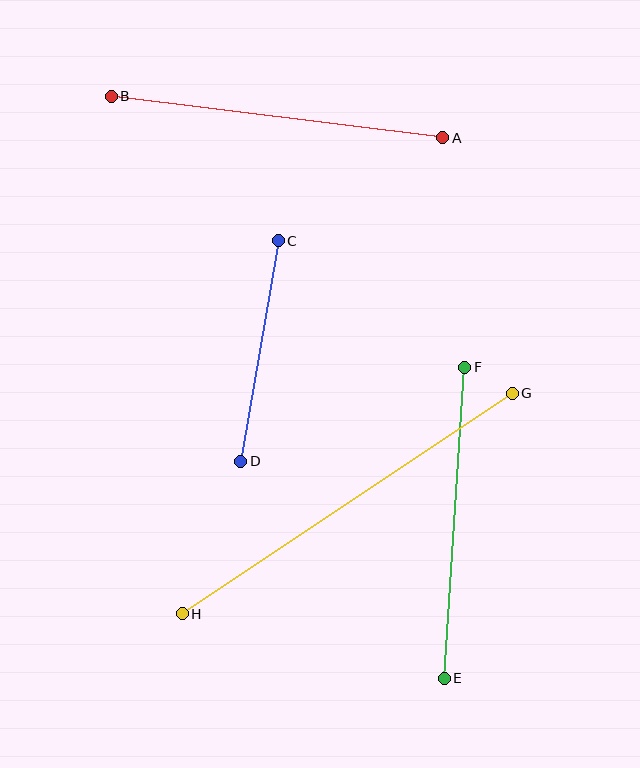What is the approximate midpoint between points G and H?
The midpoint is at approximately (347, 503) pixels.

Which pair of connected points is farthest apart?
Points G and H are farthest apart.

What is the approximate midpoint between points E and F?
The midpoint is at approximately (455, 523) pixels.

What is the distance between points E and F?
The distance is approximately 312 pixels.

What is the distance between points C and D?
The distance is approximately 223 pixels.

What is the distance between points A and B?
The distance is approximately 334 pixels.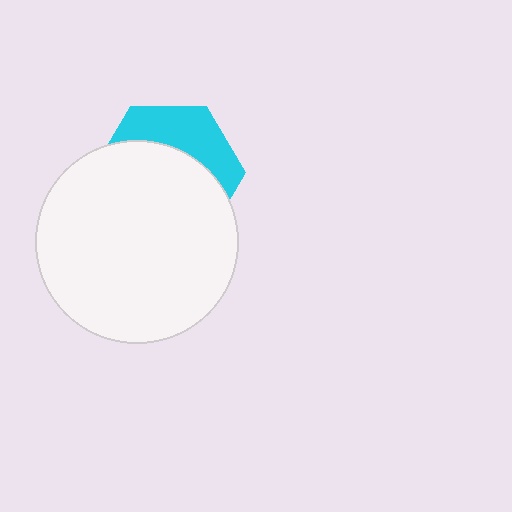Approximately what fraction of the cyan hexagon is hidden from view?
Roughly 65% of the cyan hexagon is hidden behind the white circle.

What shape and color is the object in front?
The object in front is a white circle.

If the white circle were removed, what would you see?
You would see the complete cyan hexagon.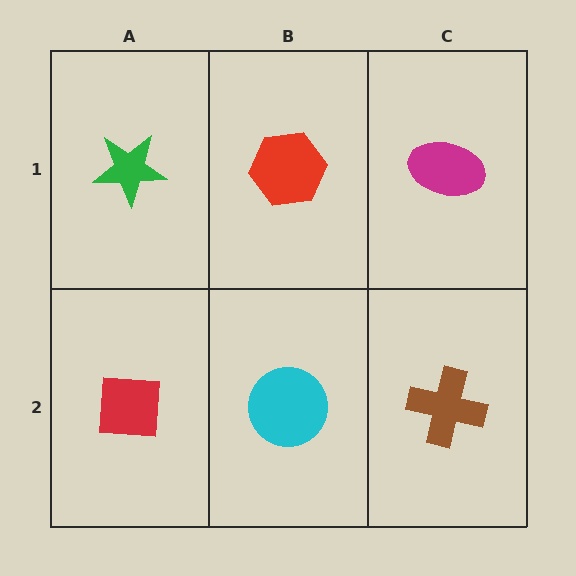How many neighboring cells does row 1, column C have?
2.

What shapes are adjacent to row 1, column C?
A brown cross (row 2, column C), a red hexagon (row 1, column B).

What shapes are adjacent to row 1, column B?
A cyan circle (row 2, column B), a green star (row 1, column A), a magenta ellipse (row 1, column C).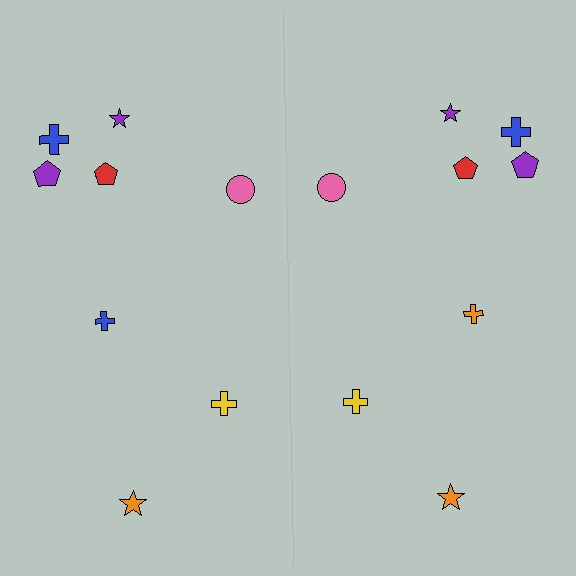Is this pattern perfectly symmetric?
No, the pattern is not perfectly symmetric. The orange cross on the right side breaks the symmetry — its mirror counterpart is blue.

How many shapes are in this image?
There are 16 shapes in this image.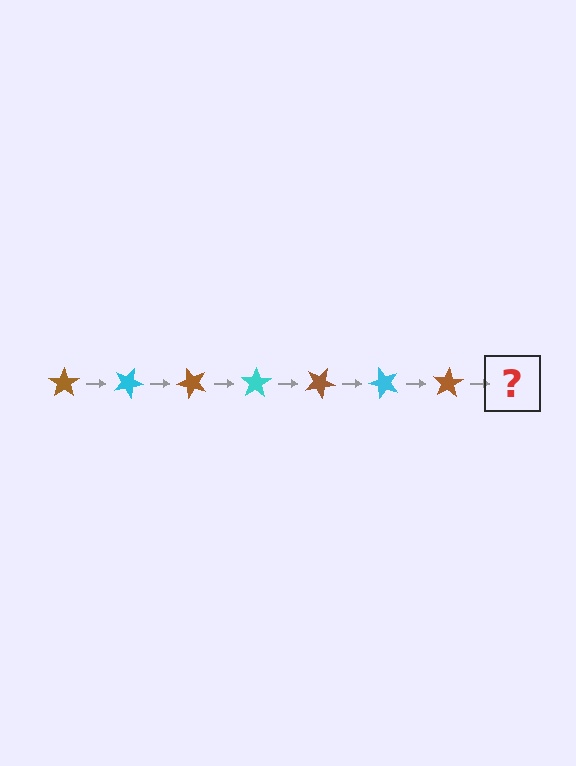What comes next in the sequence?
The next element should be a cyan star, rotated 175 degrees from the start.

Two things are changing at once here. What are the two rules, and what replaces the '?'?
The two rules are that it rotates 25 degrees each step and the color cycles through brown and cyan. The '?' should be a cyan star, rotated 175 degrees from the start.